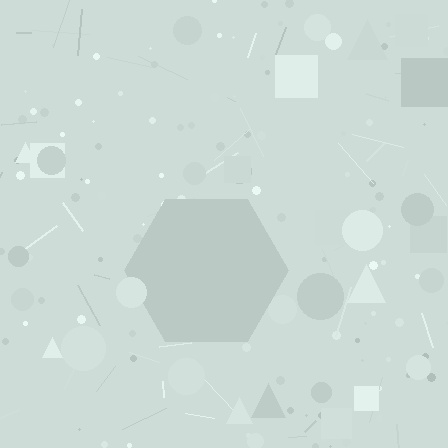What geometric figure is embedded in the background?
A hexagon is embedded in the background.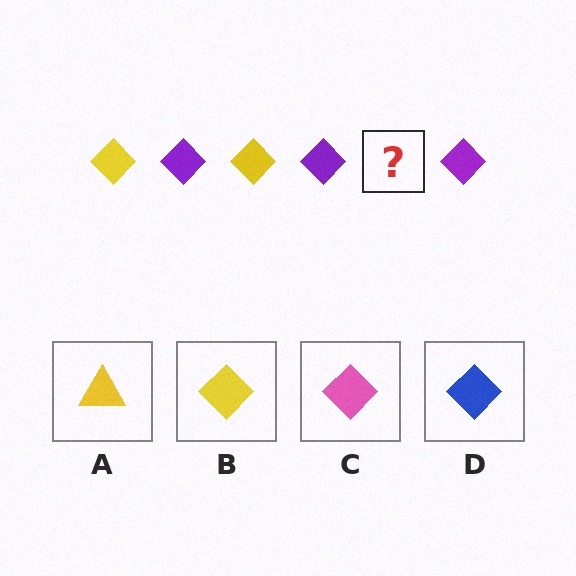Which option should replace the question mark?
Option B.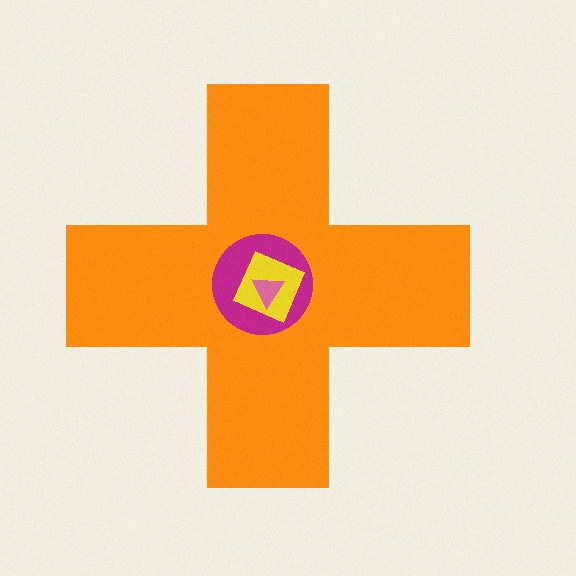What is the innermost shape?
The pink triangle.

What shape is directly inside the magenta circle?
The yellow square.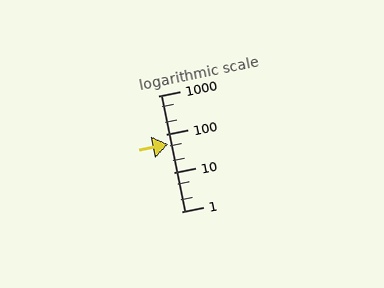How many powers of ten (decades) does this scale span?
The scale spans 3 decades, from 1 to 1000.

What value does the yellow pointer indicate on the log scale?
The pointer indicates approximately 56.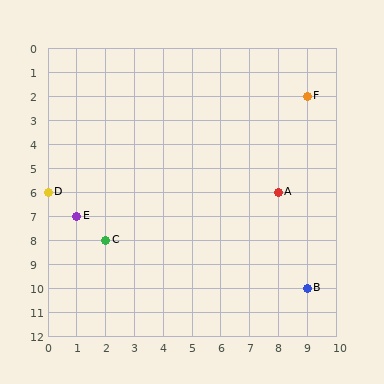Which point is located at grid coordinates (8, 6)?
Point A is at (8, 6).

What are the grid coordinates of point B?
Point B is at grid coordinates (9, 10).